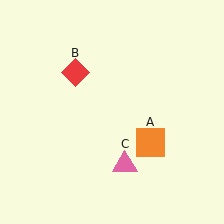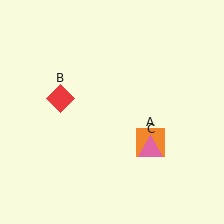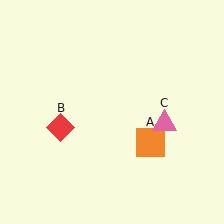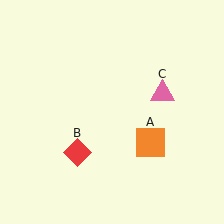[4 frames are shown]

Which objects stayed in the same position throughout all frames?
Orange square (object A) remained stationary.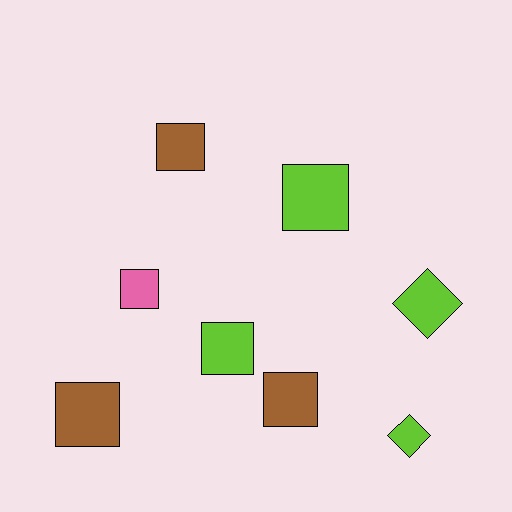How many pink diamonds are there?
There are no pink diamonds.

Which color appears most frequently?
Lime, with 4 objects.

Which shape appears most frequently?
Square, with 6 objects.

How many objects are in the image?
There are 8 objects.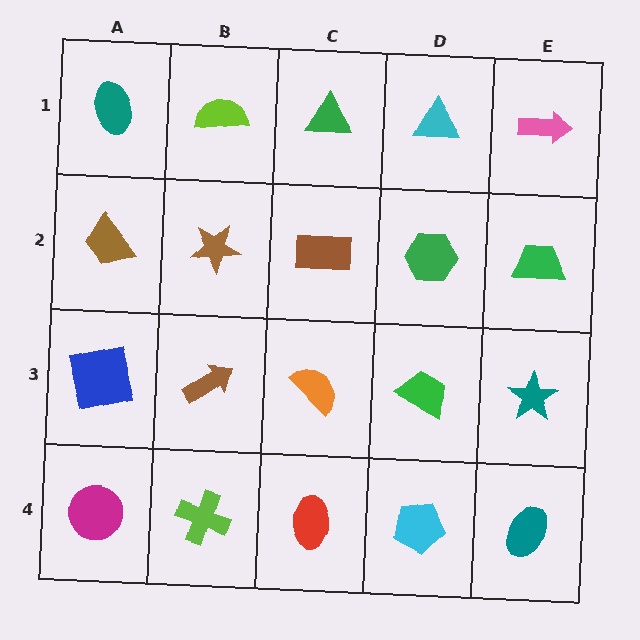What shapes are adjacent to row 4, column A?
A blue square (row 3, column A), a lime cross (row 4, column B).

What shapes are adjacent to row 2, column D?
A cyan triangle (row 1, column D), a green trapezoid (row 3, column D), a brown rectangle (row 2, column C), a green trapezoid (row 2, column E).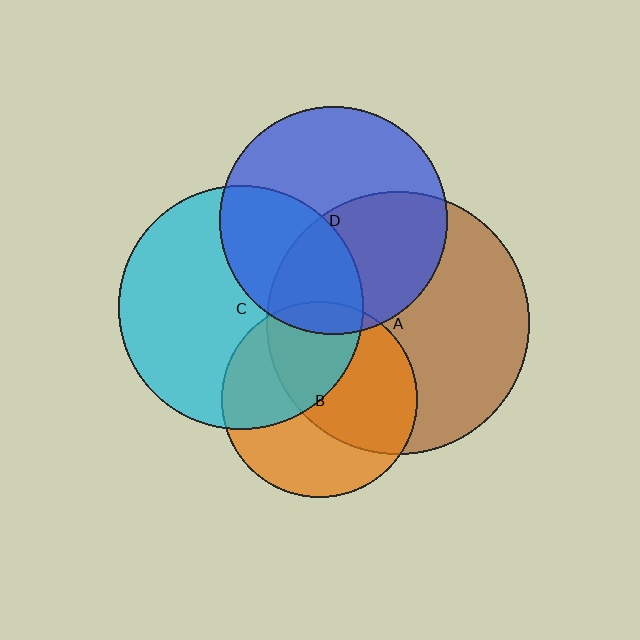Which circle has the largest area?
Circle A (brown).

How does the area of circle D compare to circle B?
Approximately 1.3 times.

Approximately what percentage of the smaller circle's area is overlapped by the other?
Approximately 40%.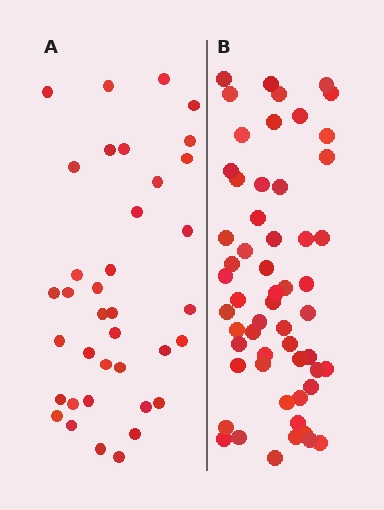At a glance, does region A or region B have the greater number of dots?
Region B (the right region) has more dots.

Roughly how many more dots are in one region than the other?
Region B has approximately 20 more dots than region A.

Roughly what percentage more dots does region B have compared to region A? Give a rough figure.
About 50% more.